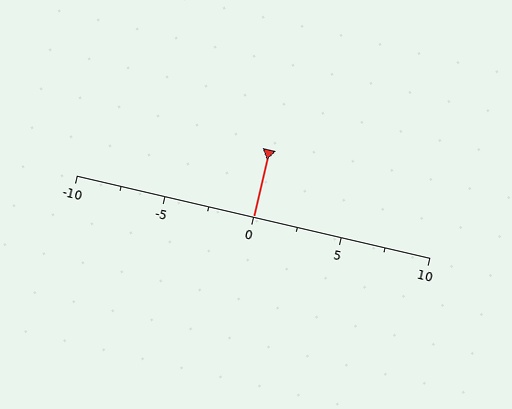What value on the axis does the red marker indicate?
The marker indicates approximately 0.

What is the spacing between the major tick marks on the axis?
The major ticks are spaced 5 apart.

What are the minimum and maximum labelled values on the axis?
The axis runs from -10 to 10.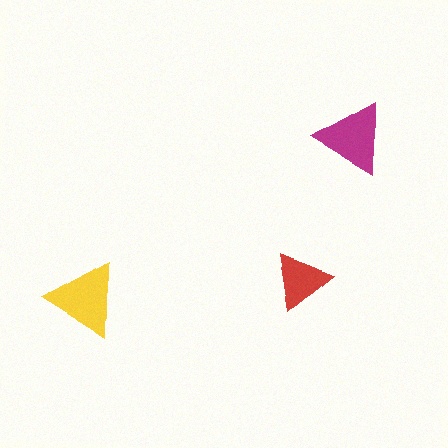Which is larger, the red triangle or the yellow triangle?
The yellow one.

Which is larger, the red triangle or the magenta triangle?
The magenta one.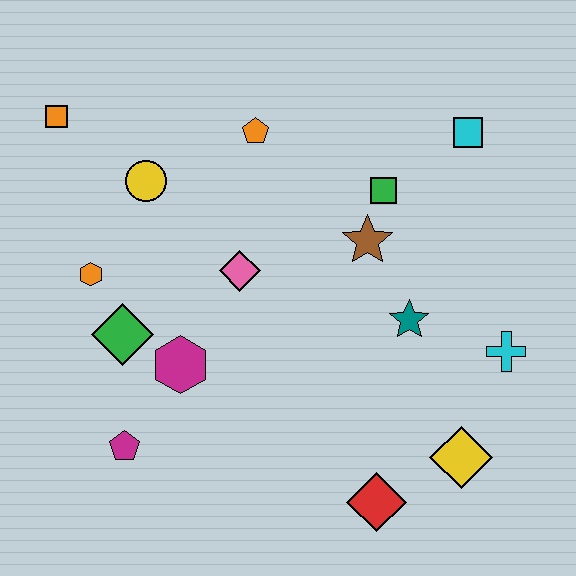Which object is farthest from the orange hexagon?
The cyan cross is farthest from the orange hexagon.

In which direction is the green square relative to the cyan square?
The green square is to the left of the cyan square.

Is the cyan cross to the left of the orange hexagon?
No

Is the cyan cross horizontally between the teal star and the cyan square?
No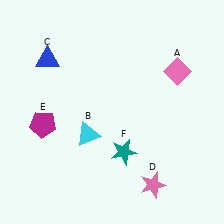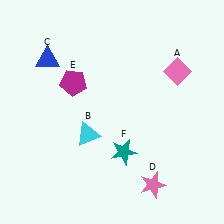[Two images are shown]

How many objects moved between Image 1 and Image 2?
1 object moved between the two images.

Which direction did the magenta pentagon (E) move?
The magenta pentagon (E) moved up.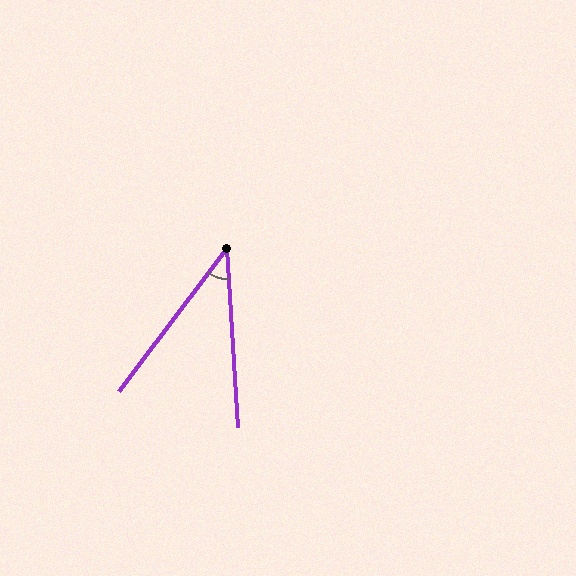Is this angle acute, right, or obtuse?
It is acute.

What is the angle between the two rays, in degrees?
Approximately 40 degrees.